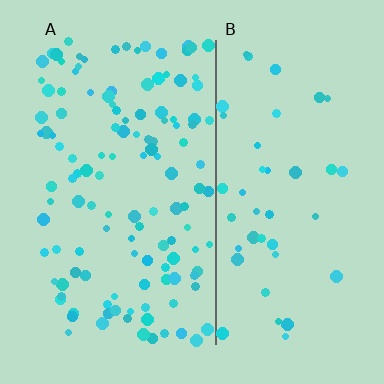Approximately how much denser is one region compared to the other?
Approximately 2.7× — region A over region B.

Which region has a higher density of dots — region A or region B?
A (the left).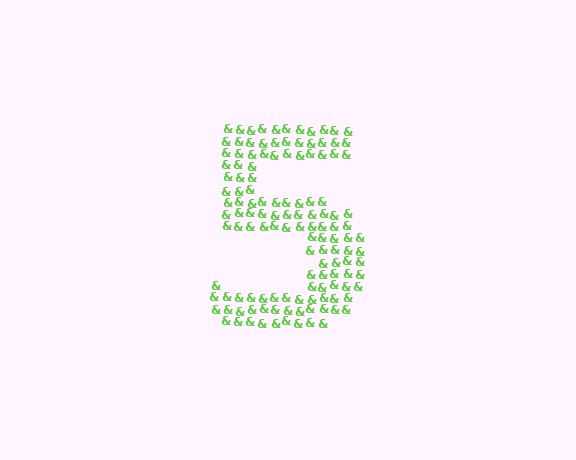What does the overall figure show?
The overall figure shows the digit 5.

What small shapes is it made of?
It is made of small ampersands.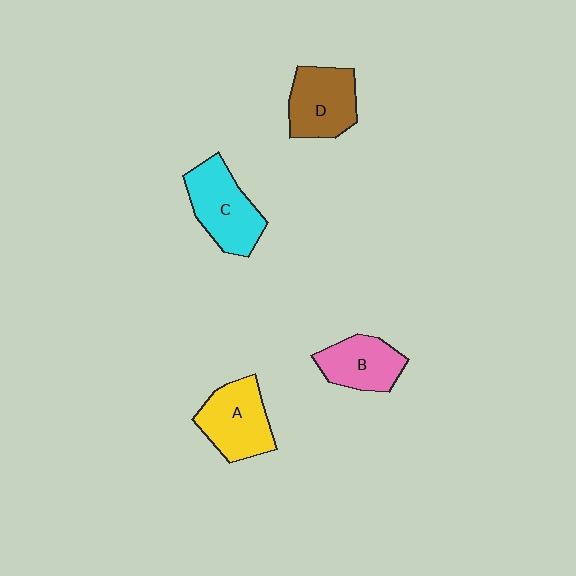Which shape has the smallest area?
Shape B (pink).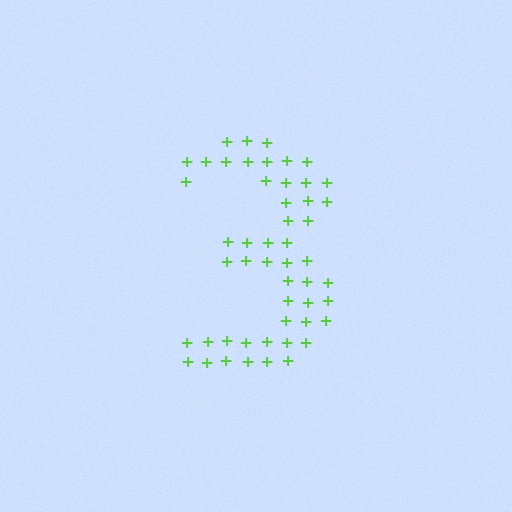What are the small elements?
The small elements are plus signs.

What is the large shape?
The large shape is the digit 3.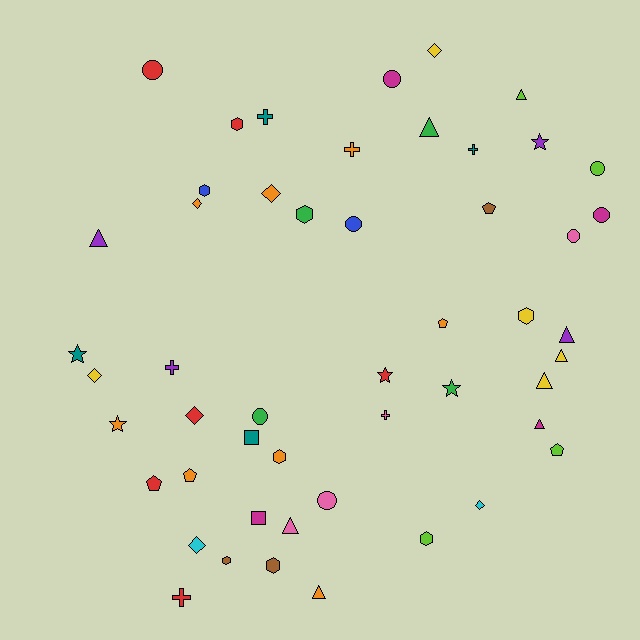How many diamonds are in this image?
There are 7 diamonds.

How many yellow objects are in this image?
There are 5 yellow objects.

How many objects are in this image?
There are 50 objects.